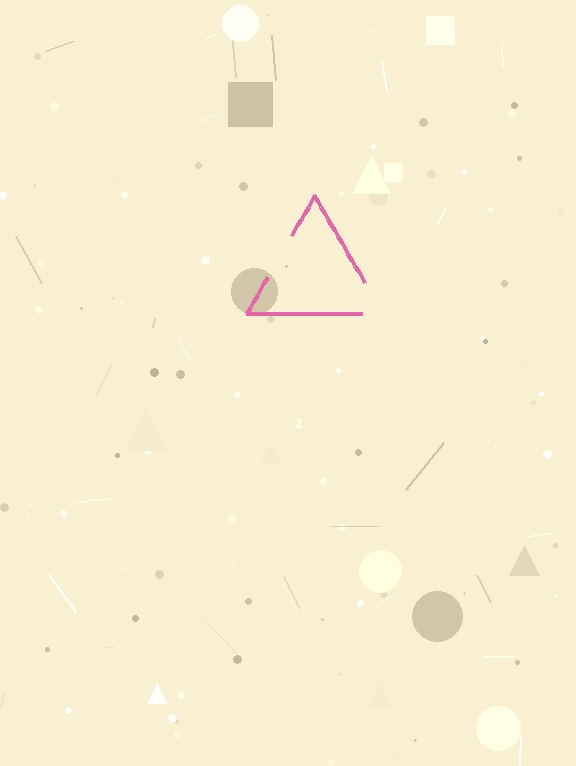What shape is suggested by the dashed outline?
The dashed outline suggests a triangle.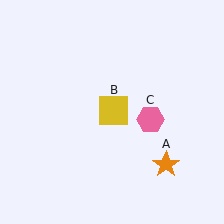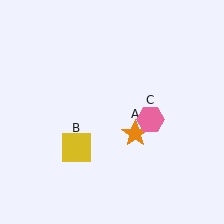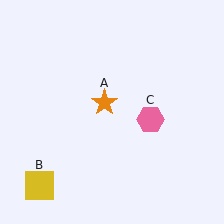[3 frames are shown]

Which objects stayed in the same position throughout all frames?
Pink hexagon (object C) remained stationary.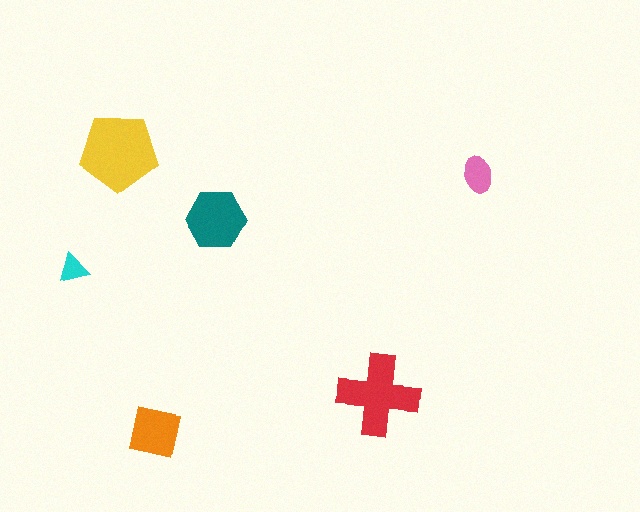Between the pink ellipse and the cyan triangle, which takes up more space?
The pink ellipse.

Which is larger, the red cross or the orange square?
The red cross.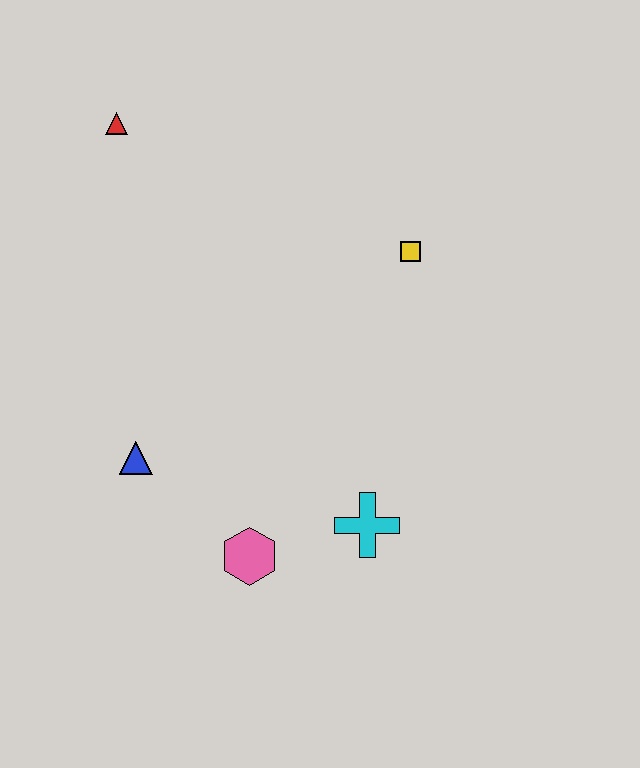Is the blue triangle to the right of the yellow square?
No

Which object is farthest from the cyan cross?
The red triangle is farthest from the cyan cross.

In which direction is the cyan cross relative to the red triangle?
The cyan cross is below the red triangle.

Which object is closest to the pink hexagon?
The cyan cross is closest to the pink hexagon.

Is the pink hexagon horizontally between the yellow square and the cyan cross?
No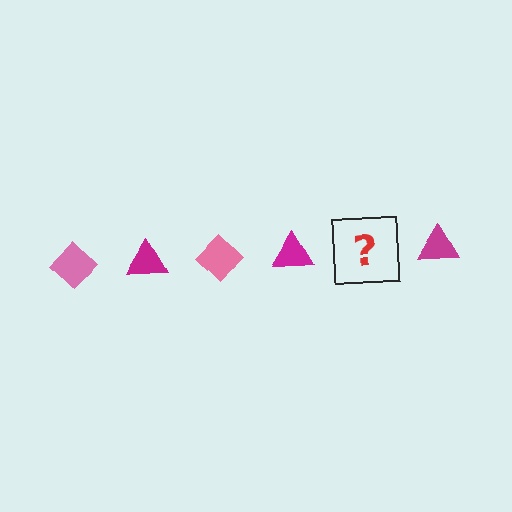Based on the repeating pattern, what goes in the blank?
The blank should be a pink diamond.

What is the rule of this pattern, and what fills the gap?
The rule is that the pattern alternates between pink diamond and magenta triangle. The gap should be filled with a pink diamond.